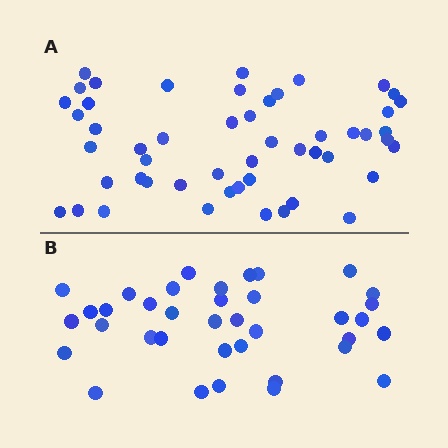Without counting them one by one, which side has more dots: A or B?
Region A (the top region) has more dots.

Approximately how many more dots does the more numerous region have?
Region A has approximately 15 more dots than region B.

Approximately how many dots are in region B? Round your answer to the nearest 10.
About 40 dots. (The exact count is 37, which rounds to 40.)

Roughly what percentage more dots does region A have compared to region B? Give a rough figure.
About 40% more.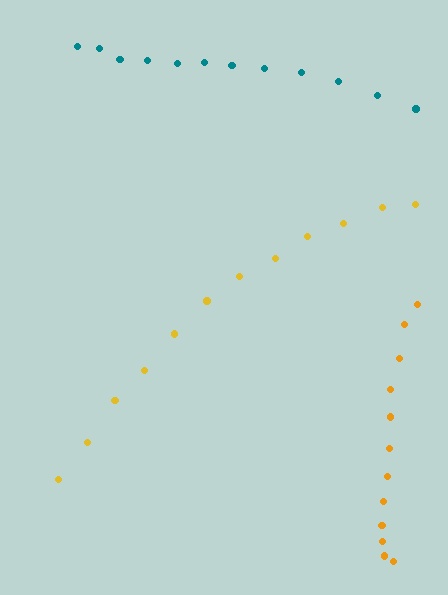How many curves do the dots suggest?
There are 3 distinct paths.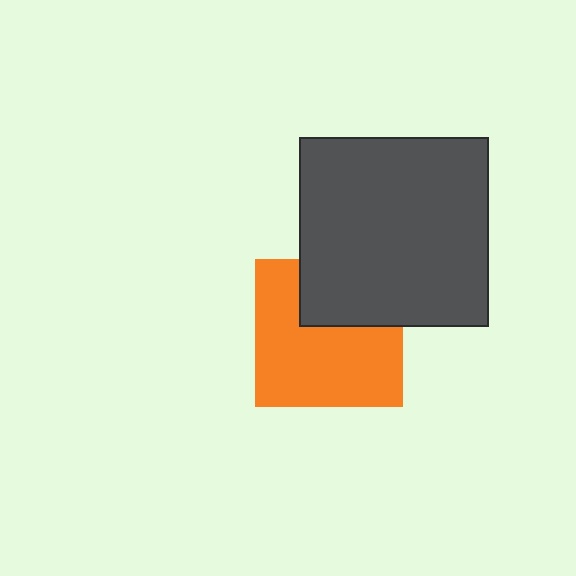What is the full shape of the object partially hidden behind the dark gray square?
The partially hidden object is an orange square.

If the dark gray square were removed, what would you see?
You would see the complete orange square.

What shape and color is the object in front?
The object in front is a dark gray square.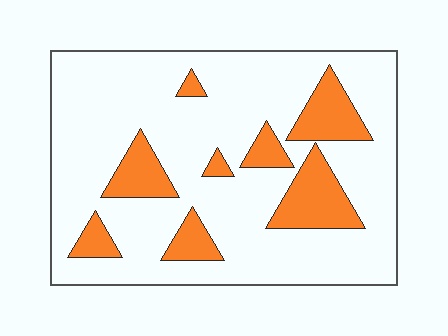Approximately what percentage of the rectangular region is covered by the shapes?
Approximately 20%.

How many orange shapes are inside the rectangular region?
8.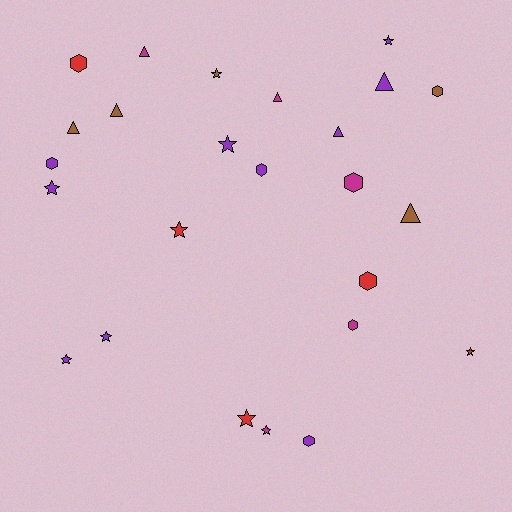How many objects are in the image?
There are 25 objects.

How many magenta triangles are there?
There are 2 magenta triangles.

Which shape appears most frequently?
Star, with 10 objects.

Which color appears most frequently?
Purple, with 10 objects.